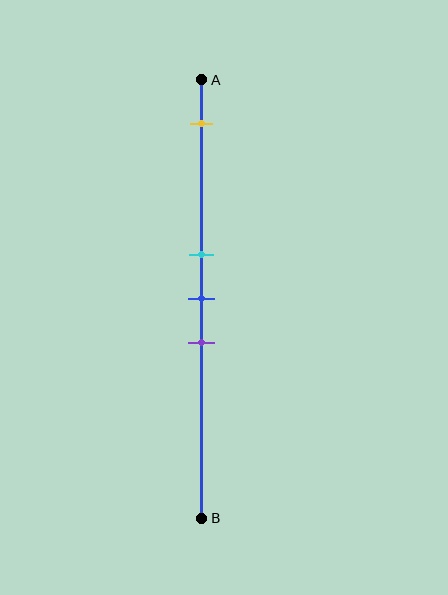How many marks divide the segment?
There are 4 marks dividing the segment.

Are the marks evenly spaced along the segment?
No, the marks are not evenly spaced.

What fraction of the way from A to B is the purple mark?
The purple mark is approximately 60% (0.6) of the way from A to B.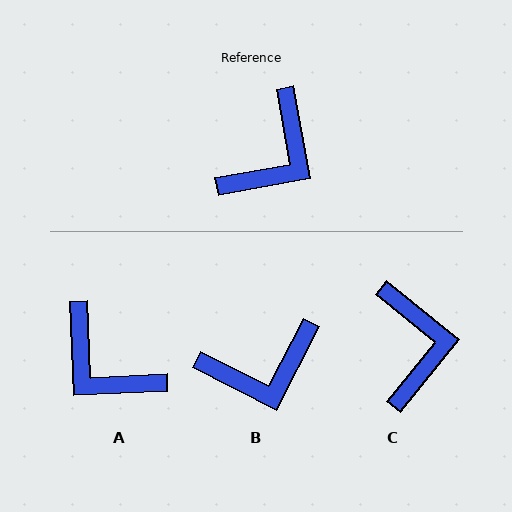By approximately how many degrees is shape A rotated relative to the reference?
Approximately 98 degrees clockwise.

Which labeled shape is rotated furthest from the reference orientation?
A, about 98 degrees away.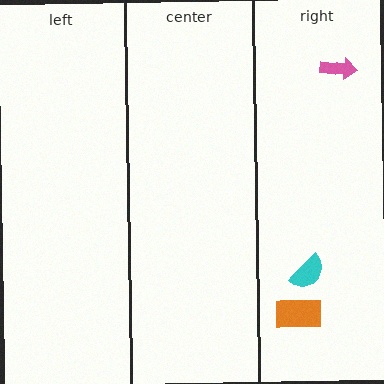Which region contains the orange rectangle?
The right region.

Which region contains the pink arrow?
The right region.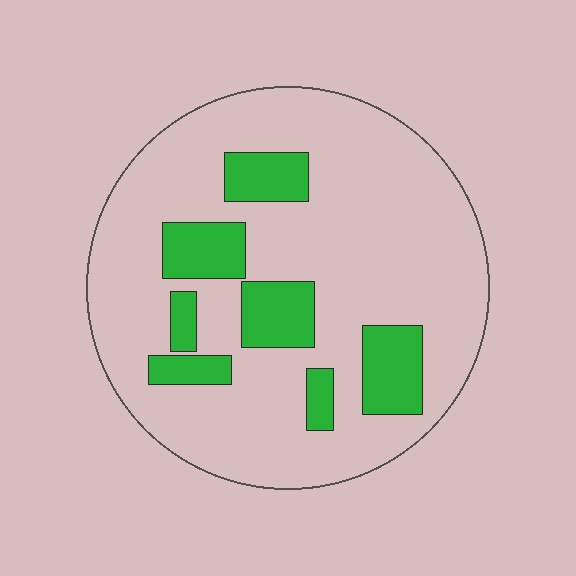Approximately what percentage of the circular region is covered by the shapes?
Approximately 20%.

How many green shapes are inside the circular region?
7.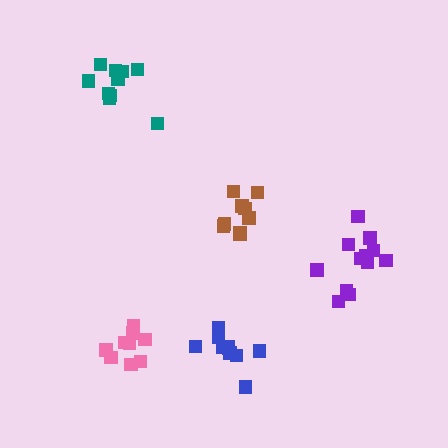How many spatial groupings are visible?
There are 5 spatial groupings.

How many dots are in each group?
Group 1: 9 dots, Group 2: 10 dots, Group 3: 9 dots, Group 4: 10 dots, Group 5: 12 dots (50 total).